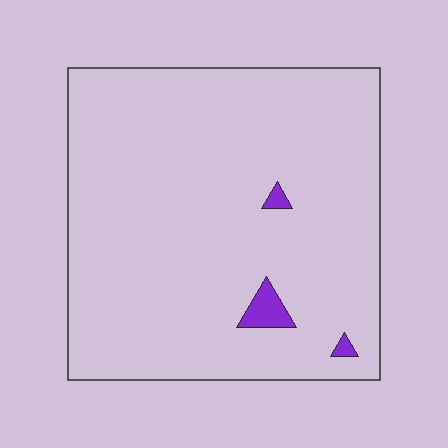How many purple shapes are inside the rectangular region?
3.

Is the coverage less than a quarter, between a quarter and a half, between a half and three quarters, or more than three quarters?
Less than a quarter.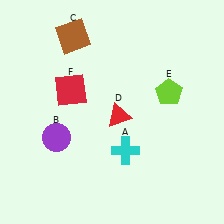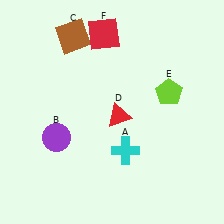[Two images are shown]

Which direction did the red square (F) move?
The red square (F) moved up.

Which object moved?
The red square (F) moved up.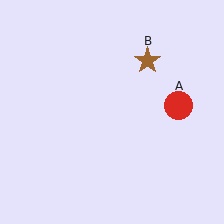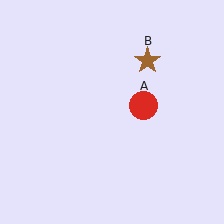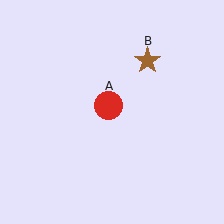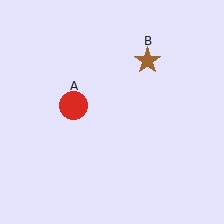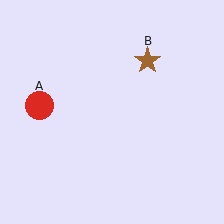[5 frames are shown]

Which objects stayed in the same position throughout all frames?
Brown star (object B) remained stationary.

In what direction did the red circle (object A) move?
The red circle (object A) moved left.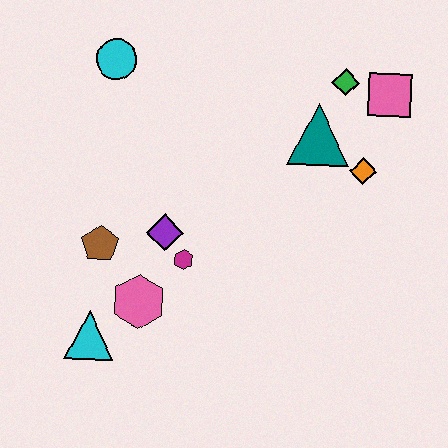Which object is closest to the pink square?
The green diamond is closest to the pink square.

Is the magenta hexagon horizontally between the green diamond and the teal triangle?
No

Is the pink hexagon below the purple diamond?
Yes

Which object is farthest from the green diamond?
The cyan triangle is farthest from the green diamond.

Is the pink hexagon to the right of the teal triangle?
No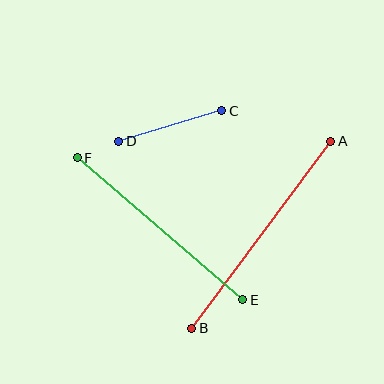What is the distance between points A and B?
The distance is approximately 233 pixels.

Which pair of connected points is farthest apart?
Points A and B are farthest apart.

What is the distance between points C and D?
The distance is approximately 107 pixels.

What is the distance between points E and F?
The distance is approximately 218 pixels.